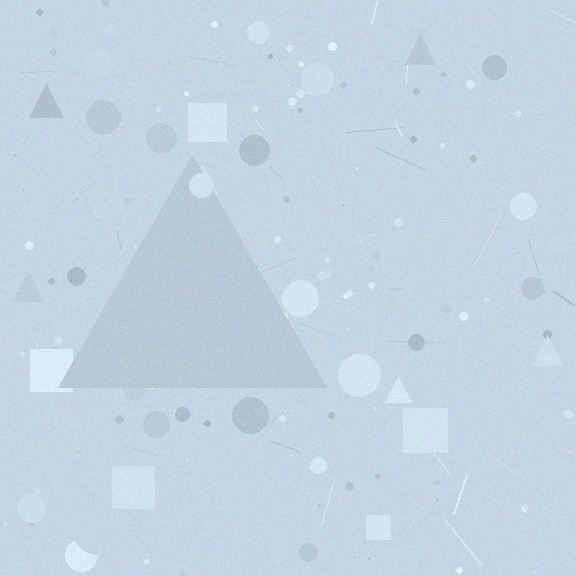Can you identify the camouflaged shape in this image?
The camouflaged shape is a triangle.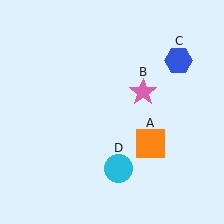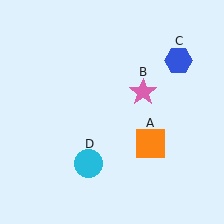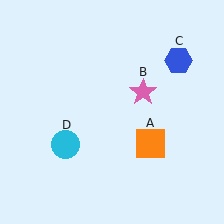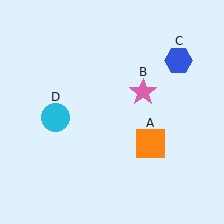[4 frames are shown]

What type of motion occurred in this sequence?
The cyan circle (object D) rotated clockwise around the center of the scene.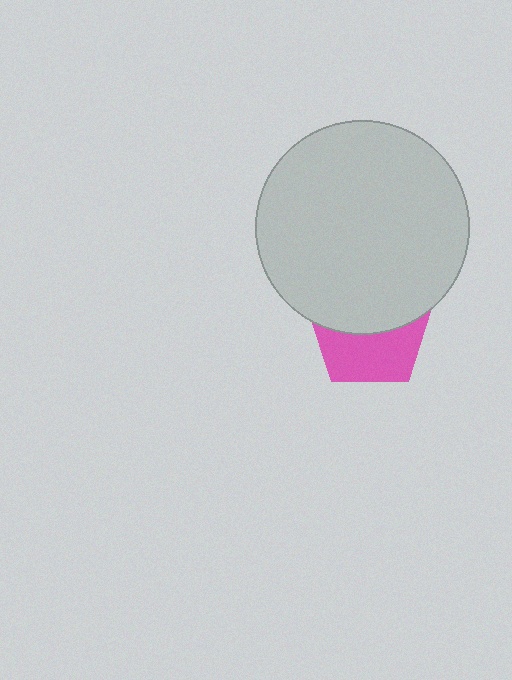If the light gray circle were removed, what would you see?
You would see the complete pink pentagon.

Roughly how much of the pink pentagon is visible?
About half of it is visible (roughly 48%).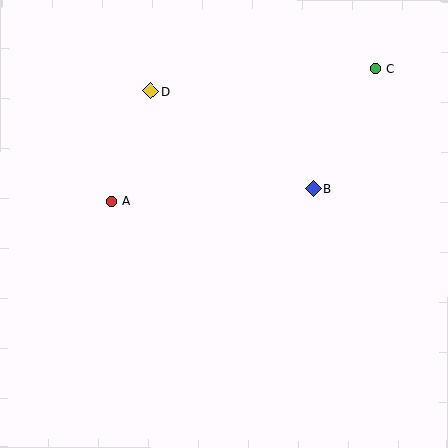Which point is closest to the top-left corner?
Point D is closest to the top-left corner.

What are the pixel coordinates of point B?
Point B is at (313, 188).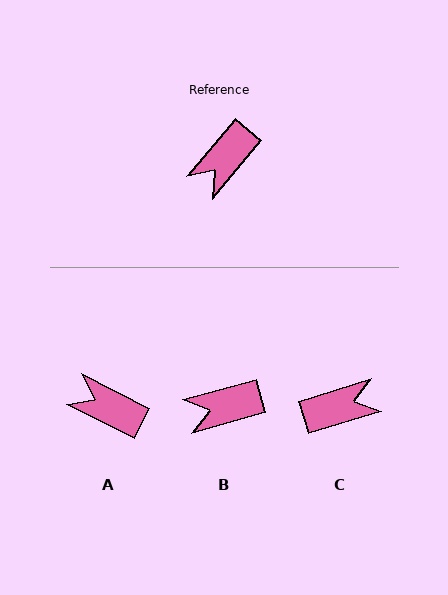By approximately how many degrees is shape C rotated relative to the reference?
Approximately 147 degrees counter-clockwise.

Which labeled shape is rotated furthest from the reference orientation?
C, about 147 degrees away.